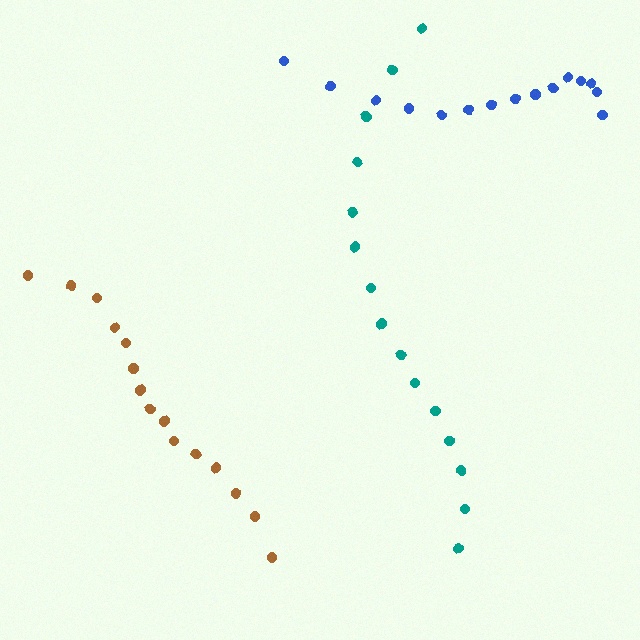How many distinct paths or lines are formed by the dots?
There are 3 distinct paths.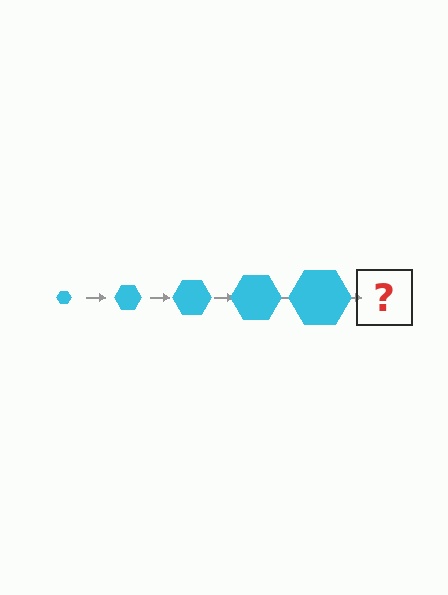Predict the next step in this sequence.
The next step is a cyan hexagon, larger than the previous one.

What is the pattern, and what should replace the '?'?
The pattern is that the hexagon gets progressively larger each step. The '?' should be a cyan hexagon, larger than the previous one.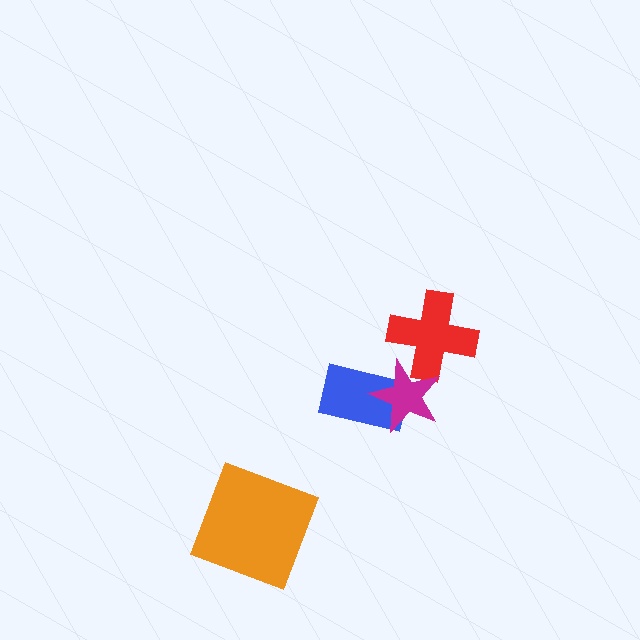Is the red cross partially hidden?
Yes, it is partially covered by another shape.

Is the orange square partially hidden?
No, no other shape covers it.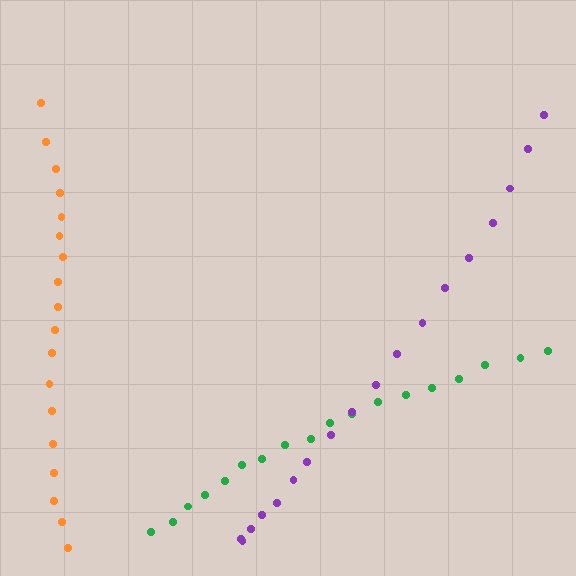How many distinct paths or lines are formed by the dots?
There are 3 distinct paths.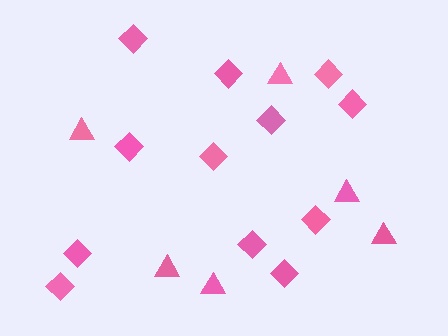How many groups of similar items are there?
There are 2 groups: one group of triangles (6) and one group of diamonds (12).